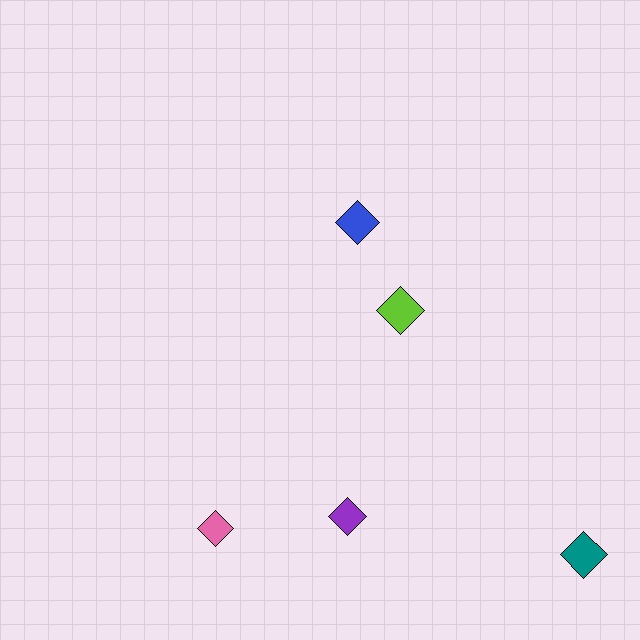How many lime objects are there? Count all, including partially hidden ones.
There is 1 lime object.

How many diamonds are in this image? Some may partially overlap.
There are 5 diamonds.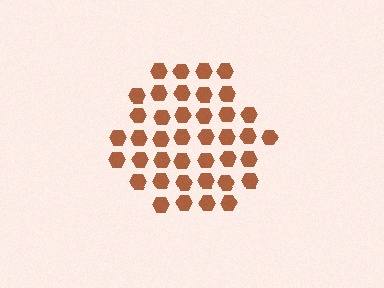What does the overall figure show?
The overall figure shows a hexagon.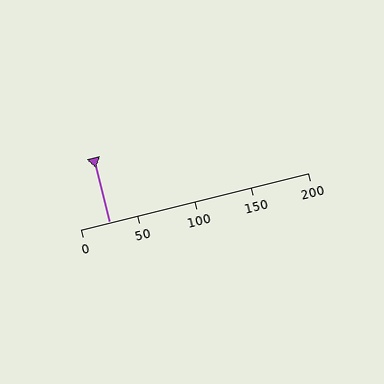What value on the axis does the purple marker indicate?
The marker indicates approximately 25.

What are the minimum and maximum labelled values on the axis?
The axis runs from 0 to 200.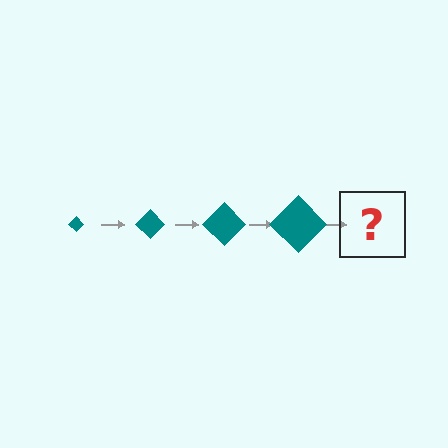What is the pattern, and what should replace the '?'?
The pattern is that the diamond gets progressively larger each step. The '?' should be a teal diamond, larger than the previous one.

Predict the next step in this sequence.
The next step is a teal diamond, larger than the previous one.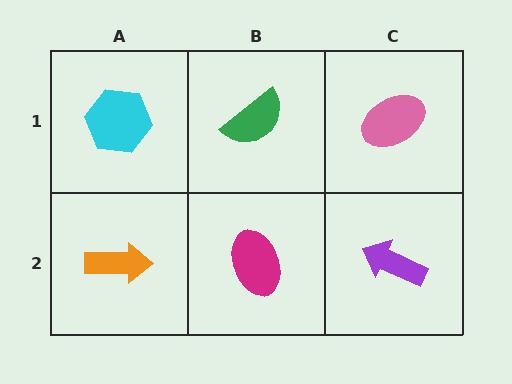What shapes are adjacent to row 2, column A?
A cyan hexagon (row 1, column A), a magenta ellipse (row 2, column B).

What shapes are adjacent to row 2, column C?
A pink ellipse (row 1, column C), a magenta ellipse (row 2, column B).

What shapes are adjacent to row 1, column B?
A magenta ellipse (row 2, column B), a cyan hexagon (row 1, column A), a pink ellipse (row 1, column C).